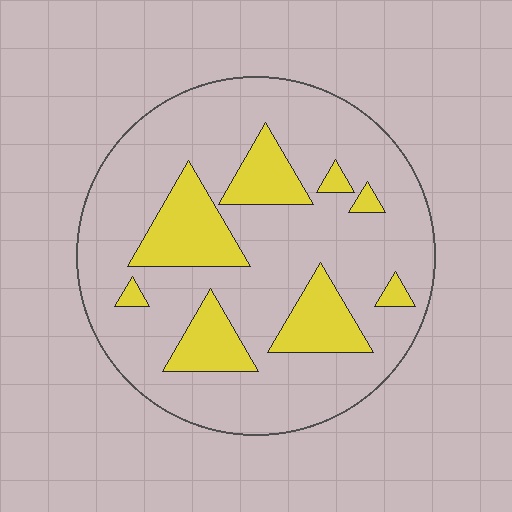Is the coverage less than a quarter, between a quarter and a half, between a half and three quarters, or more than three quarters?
Less than a quarter.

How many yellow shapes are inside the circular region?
8.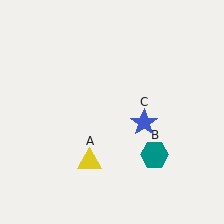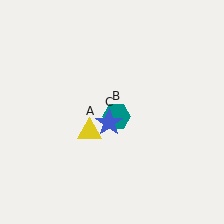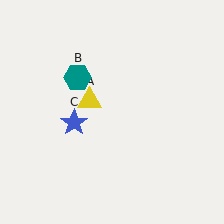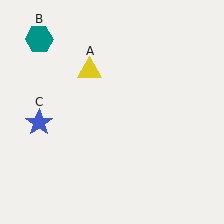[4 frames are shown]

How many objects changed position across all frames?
3 objects changed position: yellow triangle (object A), teal hexagon (object B), blue star (object C).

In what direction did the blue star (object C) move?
The blue star (object C) moved left.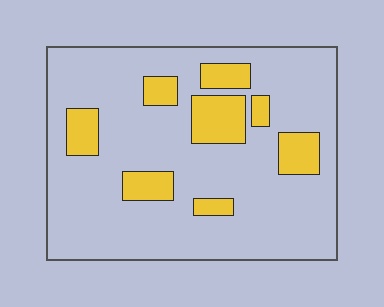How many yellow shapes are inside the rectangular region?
8.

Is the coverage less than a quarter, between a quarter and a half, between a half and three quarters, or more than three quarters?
Less than a quarter.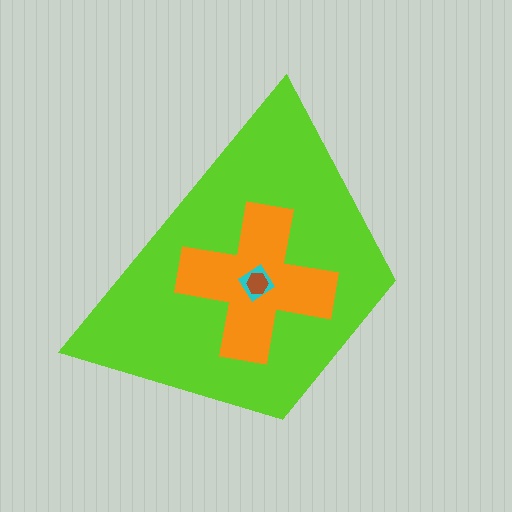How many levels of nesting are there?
4.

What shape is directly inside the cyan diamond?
The brown hexagon.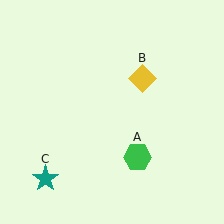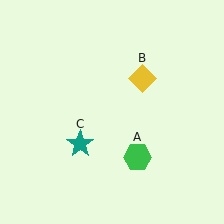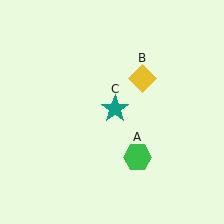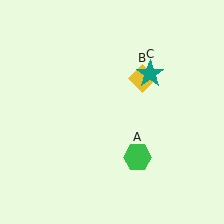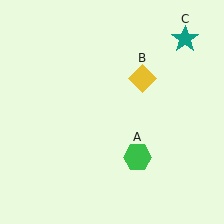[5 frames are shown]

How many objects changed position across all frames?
1 object changed position: teal star (object C).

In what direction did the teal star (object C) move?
The teal star (object C) moved up and to the right.